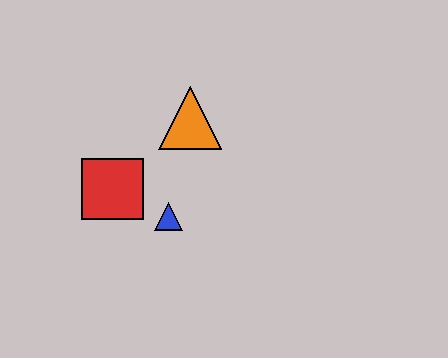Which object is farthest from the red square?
The orange triangle is farthest from the red square.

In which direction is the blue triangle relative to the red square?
The blue triangle is to the right of the red square.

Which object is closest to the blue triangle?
The red square is closest to the blue triangle.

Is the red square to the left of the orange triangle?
Yes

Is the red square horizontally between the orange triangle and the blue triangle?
No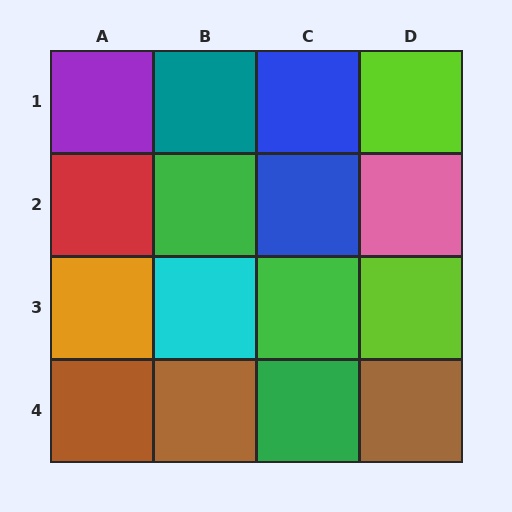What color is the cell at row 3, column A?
Orange.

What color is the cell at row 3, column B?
Cyan.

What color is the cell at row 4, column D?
Brown.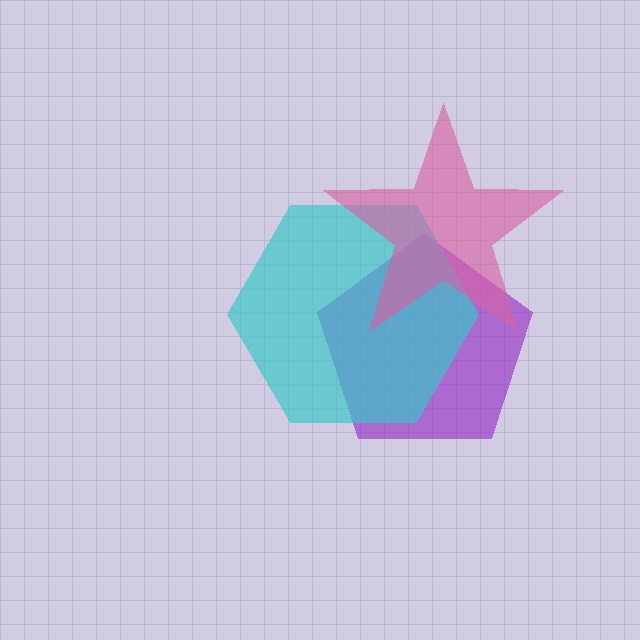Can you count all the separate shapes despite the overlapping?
Yes, there are 3 separate shapes.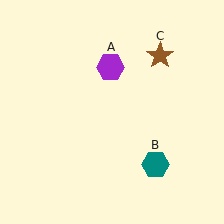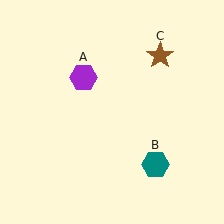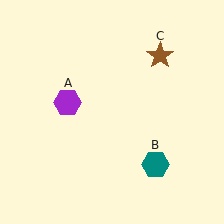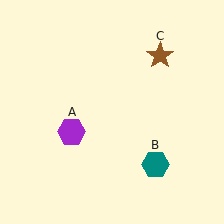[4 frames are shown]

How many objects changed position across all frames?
1 object changed position: purple hexagon (object A).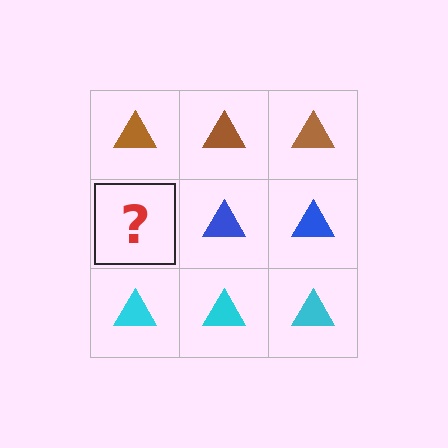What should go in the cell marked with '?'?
The missing cell should contain a blue triangle.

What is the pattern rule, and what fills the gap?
The rule is that each row has a consistent color. The gap should be filled with a blue triangle.